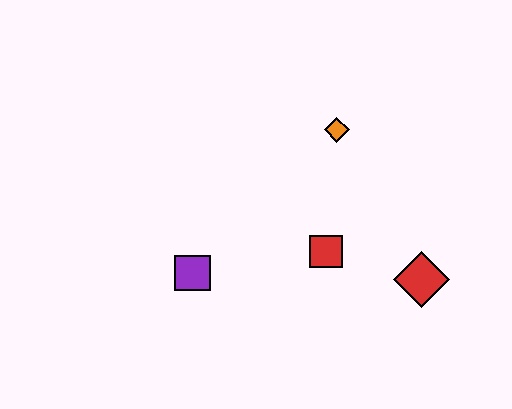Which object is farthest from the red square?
The purple square is farthest from the red square.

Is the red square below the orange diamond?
Yes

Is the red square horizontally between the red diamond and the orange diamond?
No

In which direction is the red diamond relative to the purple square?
The red diamond is to the right of the purple square.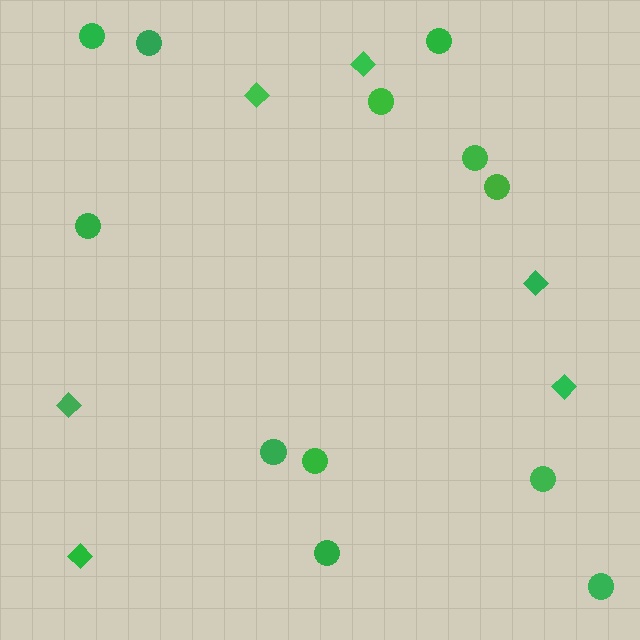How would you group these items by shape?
There are 2 groups: one group of circles (12) and one group of diamonds (6).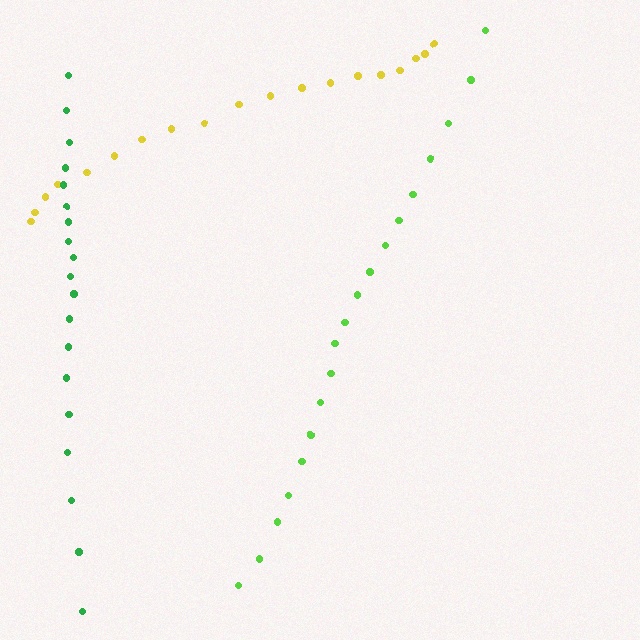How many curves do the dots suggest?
There are 3 distinct paths.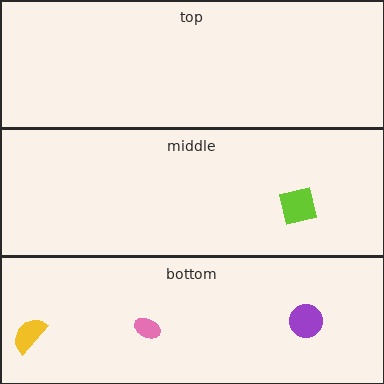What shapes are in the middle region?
The lime square.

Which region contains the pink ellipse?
The bottom region.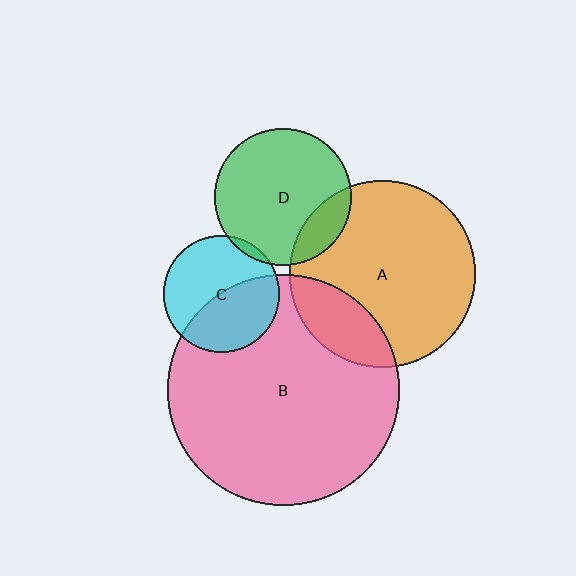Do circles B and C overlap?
Yes.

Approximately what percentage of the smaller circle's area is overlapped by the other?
Approximately 45%.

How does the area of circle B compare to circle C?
Approximately 3.9 times.